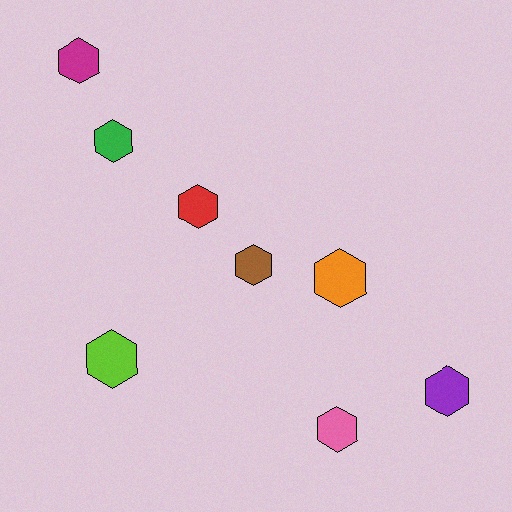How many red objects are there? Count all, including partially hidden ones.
There is 1 red object.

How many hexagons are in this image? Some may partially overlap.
There are 8 hexagons.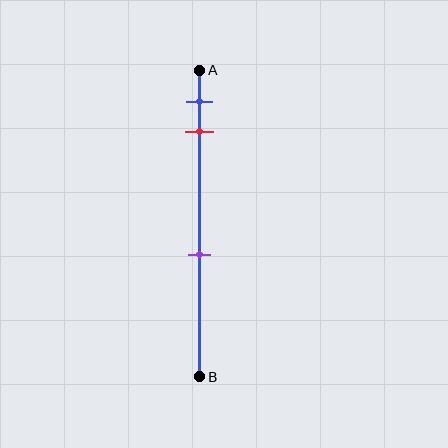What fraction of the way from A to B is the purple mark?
The purple mark is approximately 60% (0.6) of the way from A to B.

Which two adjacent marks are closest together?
The blue and red marks are the closest adjacent pair.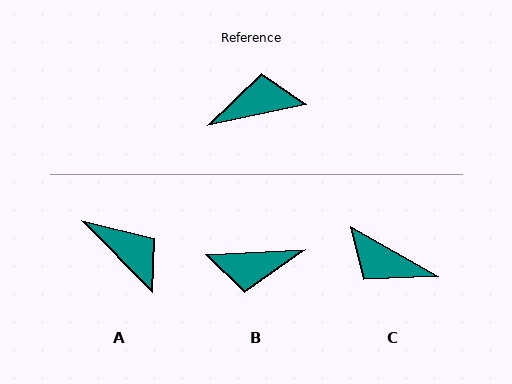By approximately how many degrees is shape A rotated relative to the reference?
Approximately 57 degrees clockwise.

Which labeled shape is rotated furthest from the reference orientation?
B, about 171 degrees away.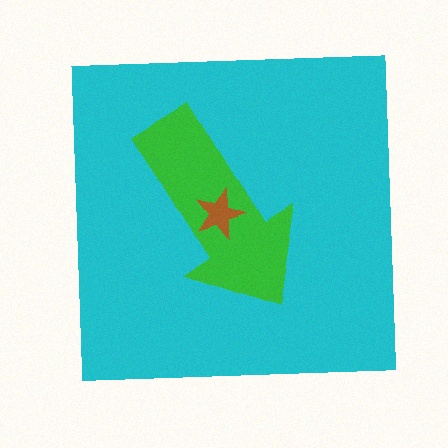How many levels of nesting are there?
3.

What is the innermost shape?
The brown star.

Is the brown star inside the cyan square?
Yes.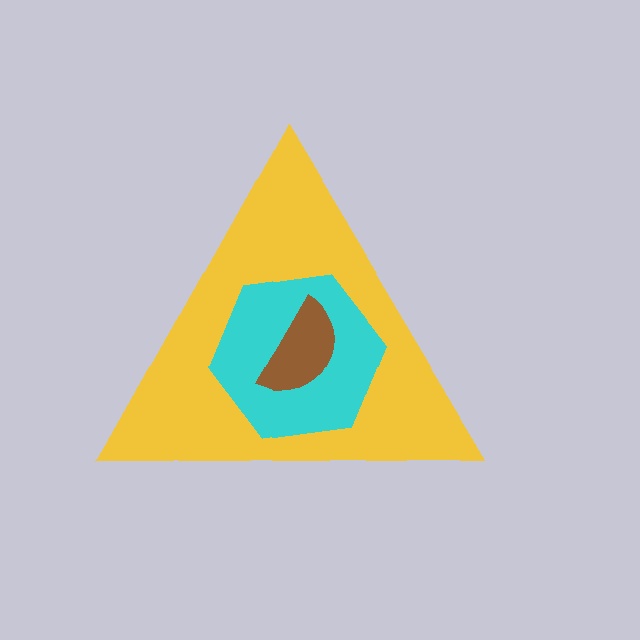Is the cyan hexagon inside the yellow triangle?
Yes.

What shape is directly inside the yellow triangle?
The cyan hexagon.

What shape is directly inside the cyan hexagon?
The brown semicircle.